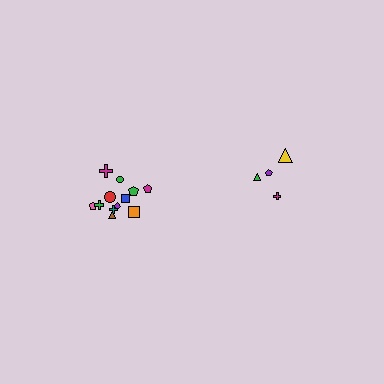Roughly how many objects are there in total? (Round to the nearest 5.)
Roughly 15 objects in total.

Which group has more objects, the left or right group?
The left group.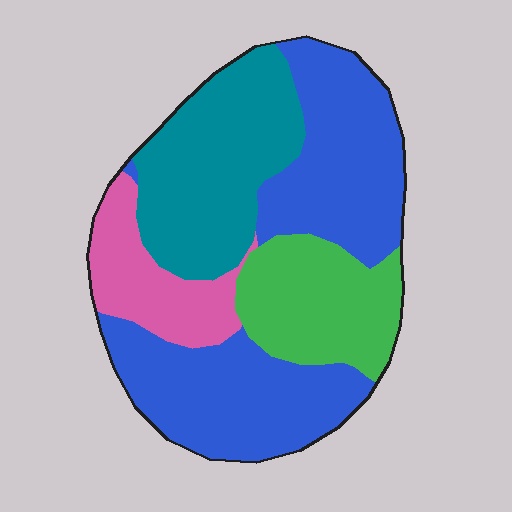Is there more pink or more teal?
Teal.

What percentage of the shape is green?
Green takes up between a sixth and a third of the shape.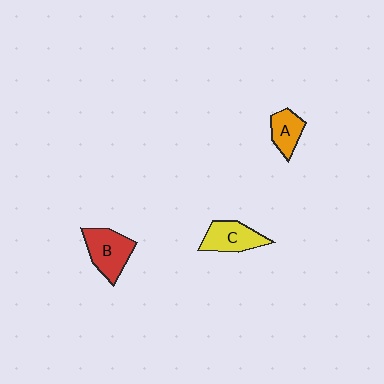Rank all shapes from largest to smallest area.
From largest to smallest: B (red), C (yellow), A (orange).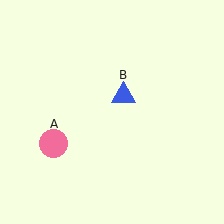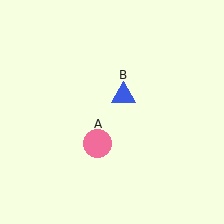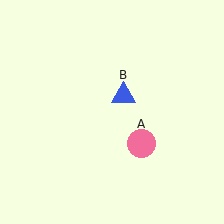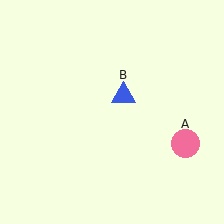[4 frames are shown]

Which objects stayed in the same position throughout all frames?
Blue triangle (object B) remained stationary.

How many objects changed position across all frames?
1 object changed position: pink circle (object A).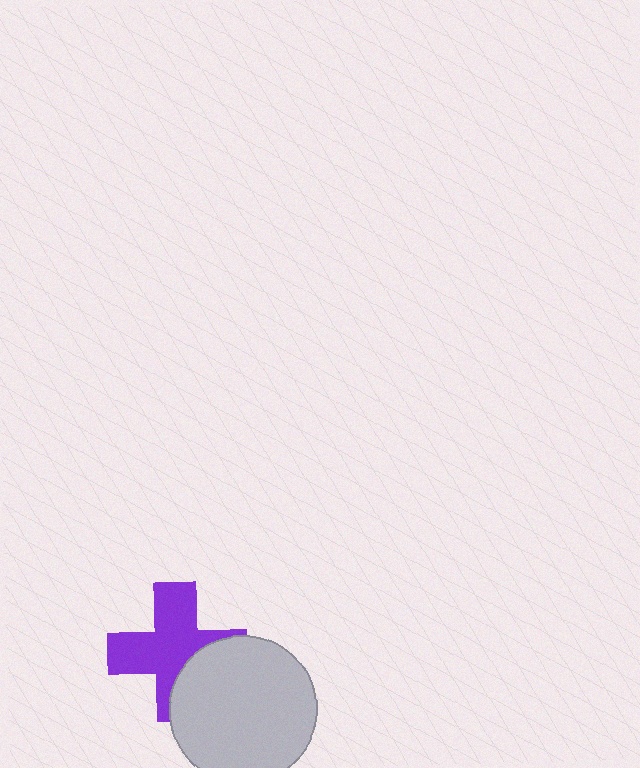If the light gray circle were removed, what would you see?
You would see the complete purple cross.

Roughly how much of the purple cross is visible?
Most of it is visible (roughly 68%).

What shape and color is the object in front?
The object in front is a light gray circle.